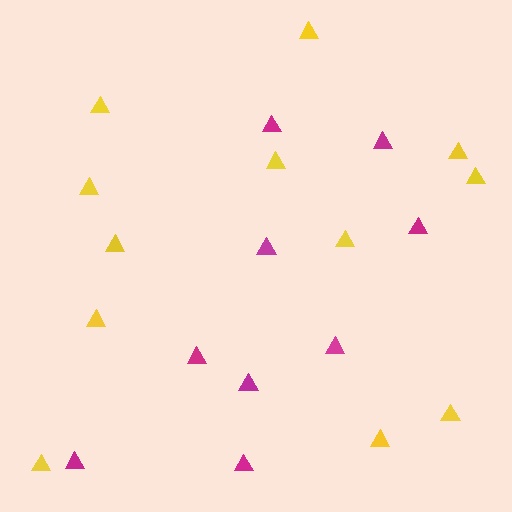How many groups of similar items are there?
There are 2 groups: one group of magenta triangles (9) and one group of yellow triangles (12).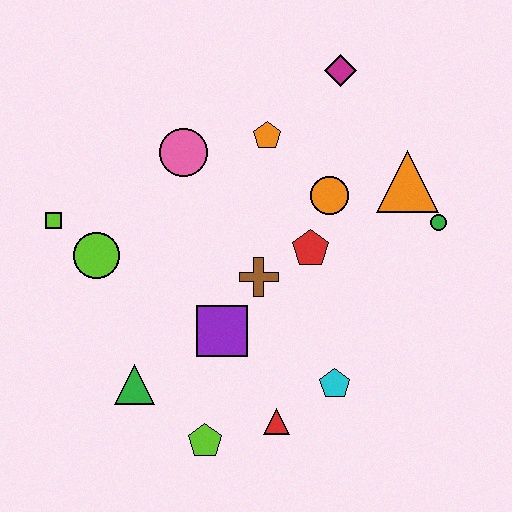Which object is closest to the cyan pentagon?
The red triangle is closest to the cyan pentagon.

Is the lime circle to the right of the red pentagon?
No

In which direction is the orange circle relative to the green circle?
The orange circle is to the left of the green circle.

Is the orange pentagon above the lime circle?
Yes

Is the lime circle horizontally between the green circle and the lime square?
Yes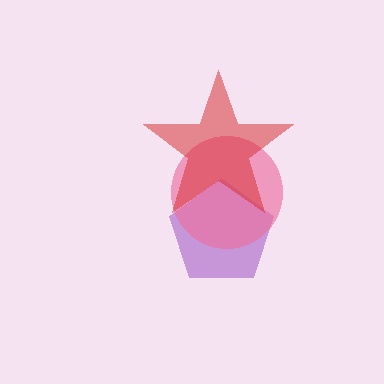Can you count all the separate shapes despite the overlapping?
Yes, there are 3 separate shapes.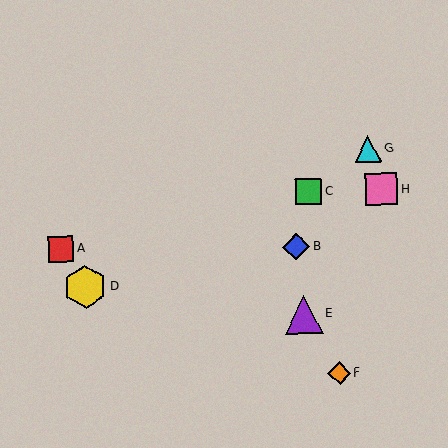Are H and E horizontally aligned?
No, H is at y≈189 and E is at y≈314.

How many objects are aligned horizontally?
2 objects (C, H) are aligned horizontally.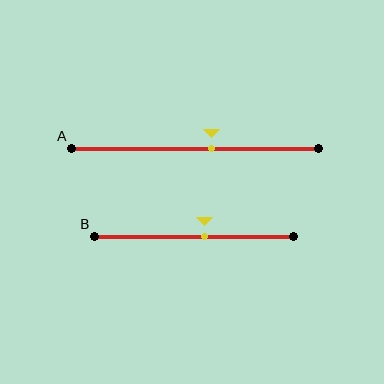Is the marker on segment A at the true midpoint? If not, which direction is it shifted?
No, the marker on segment A is shifted to the right by about 7% of the segment length.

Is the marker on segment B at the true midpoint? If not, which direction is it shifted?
No, the marker on segment B is shifted to the right by about 5% of the segment length.